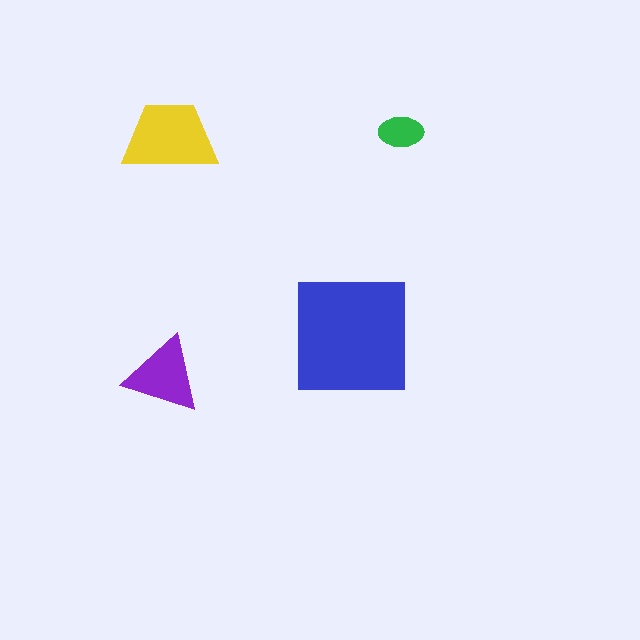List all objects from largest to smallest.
The blue square, the yellow trapezoid, the purple triangle, the green ellipse.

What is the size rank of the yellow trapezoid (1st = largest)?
2nd.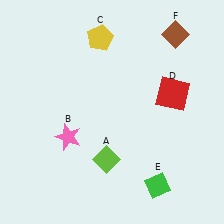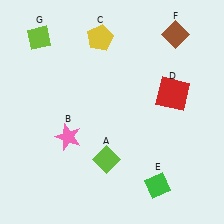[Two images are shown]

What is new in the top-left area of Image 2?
A lime diamond (G) was added in the top-left area of Image 2.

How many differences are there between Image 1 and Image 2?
There is 1 difference between the two images.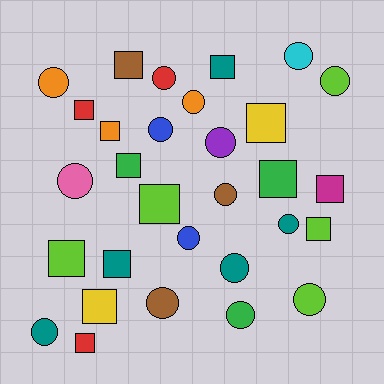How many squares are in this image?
There are 14 squares.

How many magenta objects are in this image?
There is 1 magenta object.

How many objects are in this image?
There are 30 objects.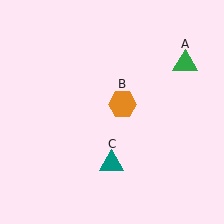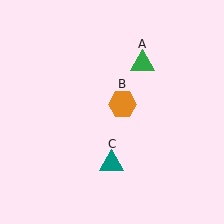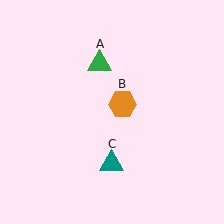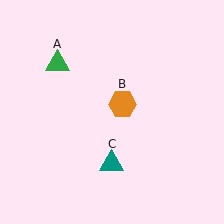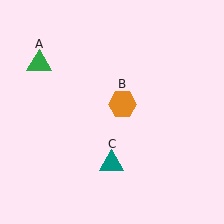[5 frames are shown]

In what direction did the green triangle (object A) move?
The green triangle (object A) moved left.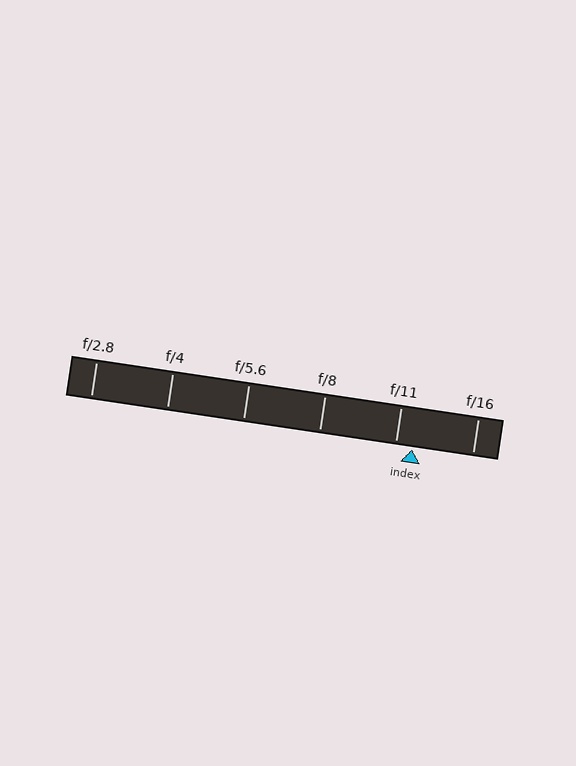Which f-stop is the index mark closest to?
The index mark is closest to f/11.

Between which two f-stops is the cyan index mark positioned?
The index mark is between f/11 and f/16.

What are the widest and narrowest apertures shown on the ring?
The widest aperture shown is f/2.8 and the narrowest is f/16.